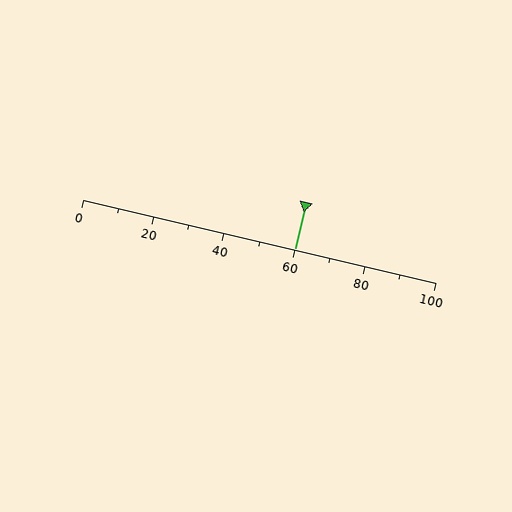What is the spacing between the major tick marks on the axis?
The major ticks are spaced 20 apart.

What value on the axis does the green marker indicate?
The marker indicates approximately 60.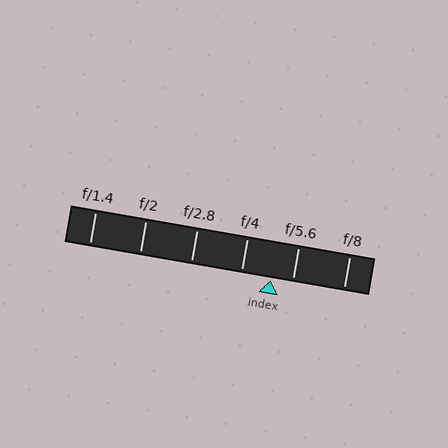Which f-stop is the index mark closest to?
The index mark is closest to f/5.6.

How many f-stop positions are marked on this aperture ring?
There are 6 f-stop positions marked.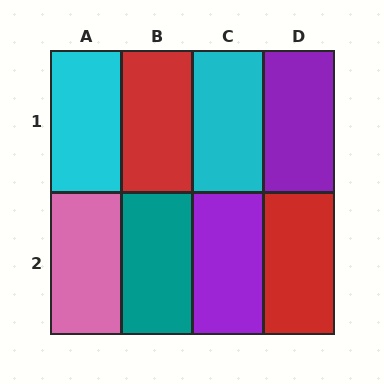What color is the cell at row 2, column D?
Red.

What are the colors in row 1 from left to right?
Cyan, red, cyan, purple.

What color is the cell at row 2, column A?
Pink.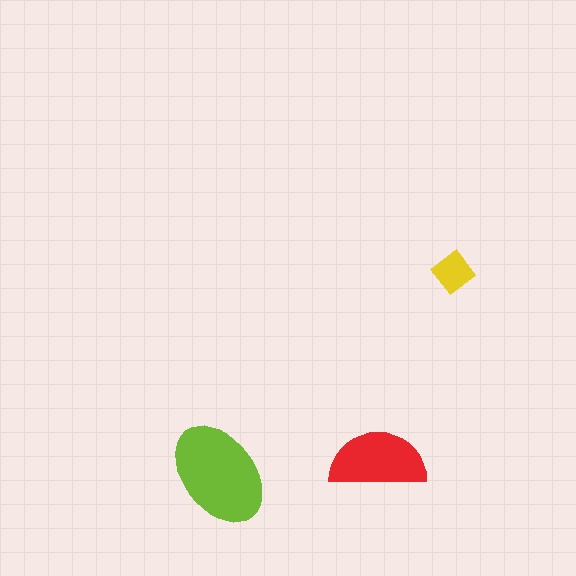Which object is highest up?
The yellow diamond is topmost.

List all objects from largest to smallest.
The lime ellipse, the red semicircle, the yellow diamond.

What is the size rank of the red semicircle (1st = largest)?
2nd.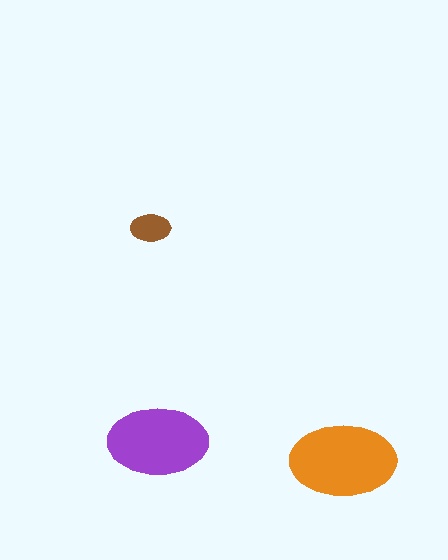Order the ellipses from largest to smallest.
the orange one, the purple one, the brown one.